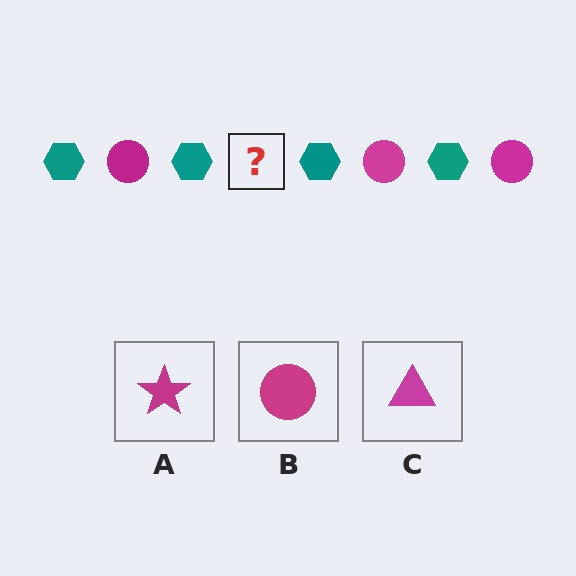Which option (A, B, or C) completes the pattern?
B.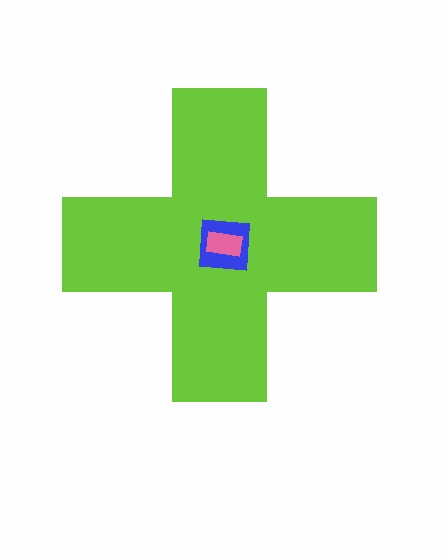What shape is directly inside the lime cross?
The blue square.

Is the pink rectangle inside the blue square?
Yes.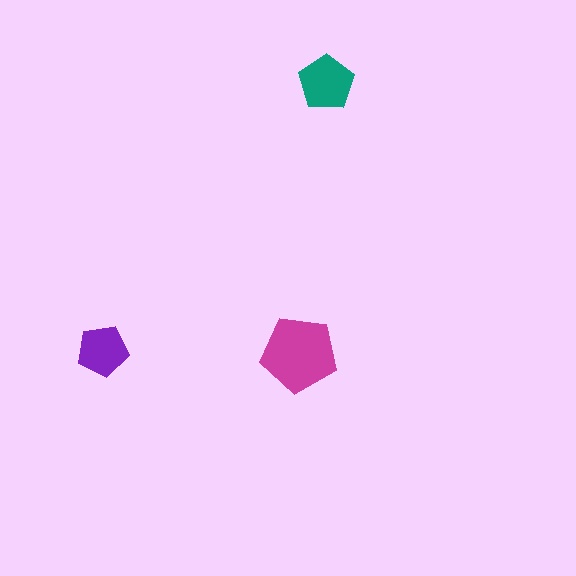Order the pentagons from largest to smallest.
the magenta one, the teal one, the purple one.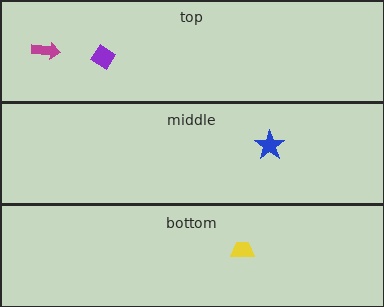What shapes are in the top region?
The purple diamond, the magenta arrow.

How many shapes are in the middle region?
1.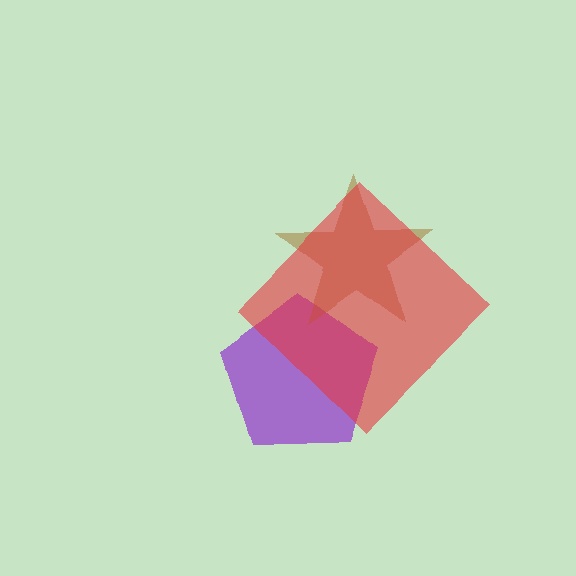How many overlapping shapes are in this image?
There are 3 overlapping shapes in the image.